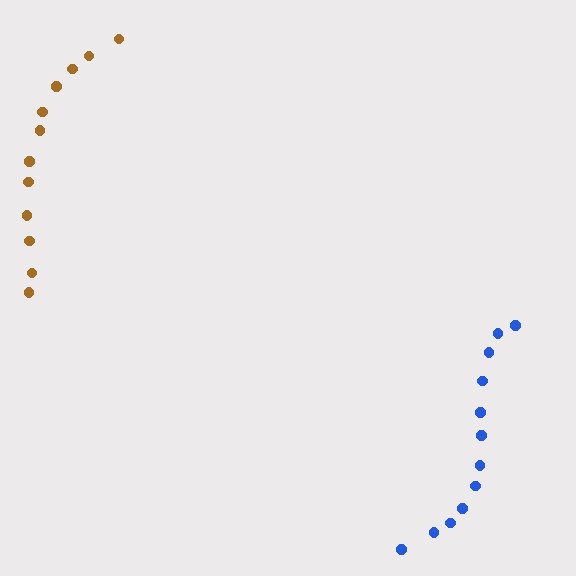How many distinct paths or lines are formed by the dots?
There are 2 distinct paths.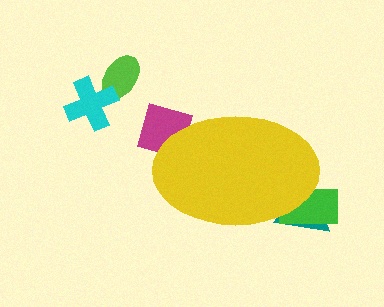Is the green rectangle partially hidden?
Yes, the green rectangle is partially hidden behind the yellow ellipse.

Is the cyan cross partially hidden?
No, the cyan cross is fully visible.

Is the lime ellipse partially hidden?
No, the lime ellipse is fully visible.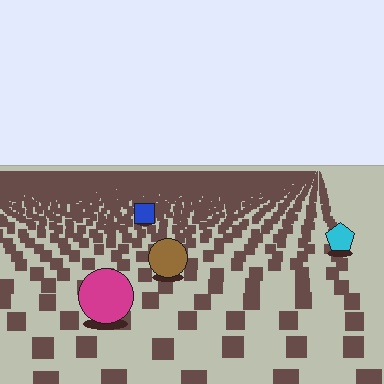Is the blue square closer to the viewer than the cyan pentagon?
No. The cyan pentagon is closer — you can tell from the texture gradient: the ground texture is coarser near it.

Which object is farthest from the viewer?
The blue square is farthest from the viewer. It appears smaller and the ground texture around it is denser.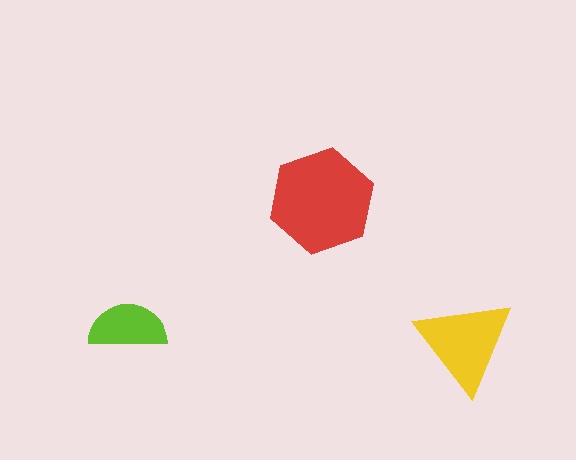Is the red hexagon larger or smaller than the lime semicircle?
Larger.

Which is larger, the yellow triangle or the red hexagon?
The red hexagon.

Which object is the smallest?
The lime semicircle.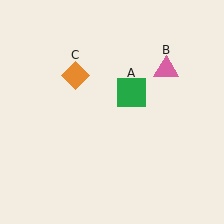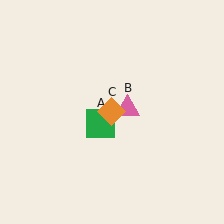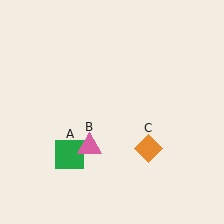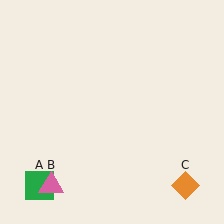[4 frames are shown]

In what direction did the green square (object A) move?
The green square (object A) moved down and to the left.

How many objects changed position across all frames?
3 objects changed position: green square (object A), pink triangle (object B), orange diamond (object C).